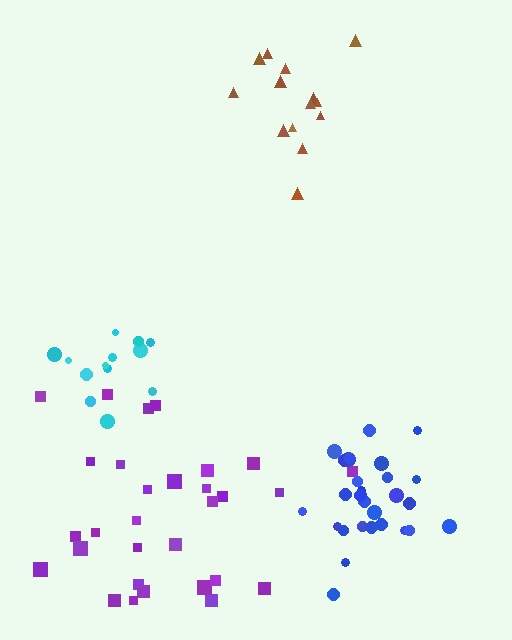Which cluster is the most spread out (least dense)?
Purple.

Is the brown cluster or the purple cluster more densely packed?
Brown.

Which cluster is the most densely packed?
Blue.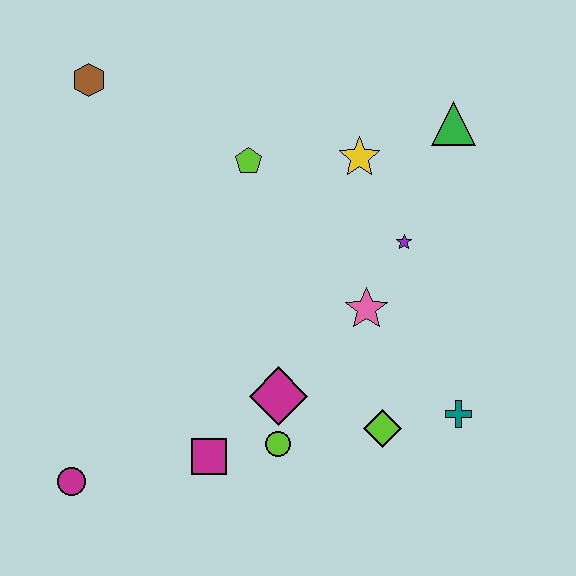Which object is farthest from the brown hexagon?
The teal cross is farthest from the brown hexagon.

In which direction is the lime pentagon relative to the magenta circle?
The lime pentagon is above the magenta circle.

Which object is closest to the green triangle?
The yellow star is closest to the green triangle.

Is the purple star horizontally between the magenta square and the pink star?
No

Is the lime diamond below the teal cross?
Yes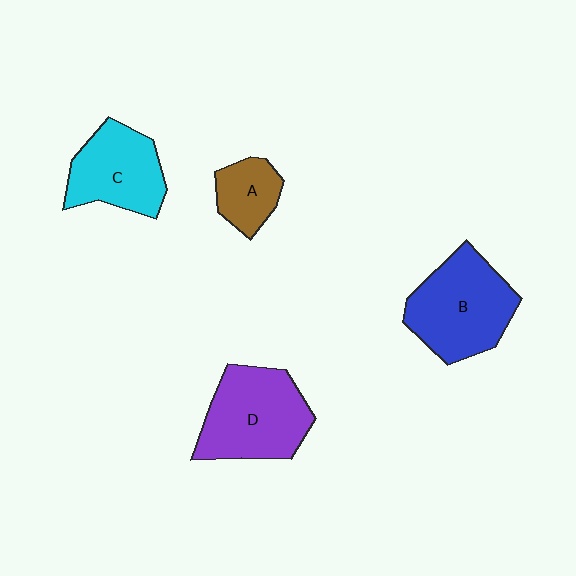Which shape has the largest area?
Shape B (blue).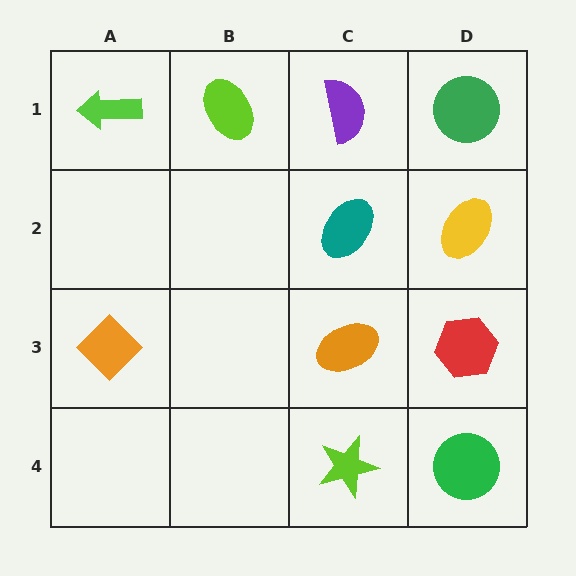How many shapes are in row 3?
3 shapes.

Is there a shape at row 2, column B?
No, that cell is empty.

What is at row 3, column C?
An orange ellipse.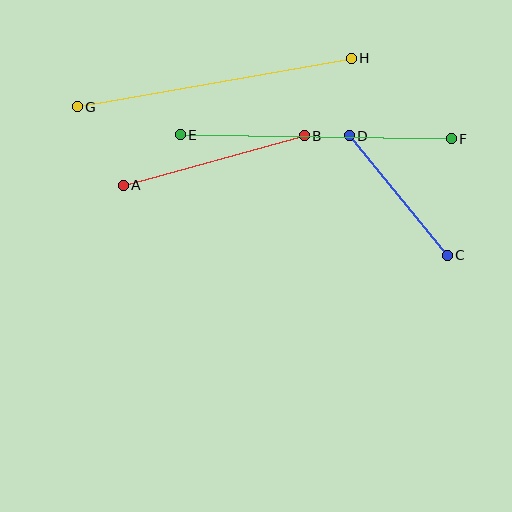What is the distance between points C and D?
The distance is approximately 155 pixels.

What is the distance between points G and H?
The distance is approximately 278 pixels.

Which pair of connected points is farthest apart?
Points G and H are farthest apart.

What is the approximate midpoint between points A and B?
The midpoint is at approximately (214, 161) pixels.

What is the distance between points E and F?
The distance is approximately 271 pixels.